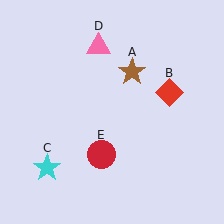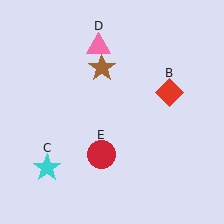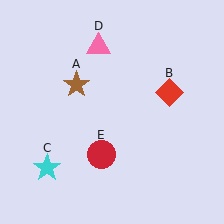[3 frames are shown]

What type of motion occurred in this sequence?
The brown star (object A) rotated counterclockwise around the center of the scene.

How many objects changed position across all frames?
1 object changed position: brown star (object A).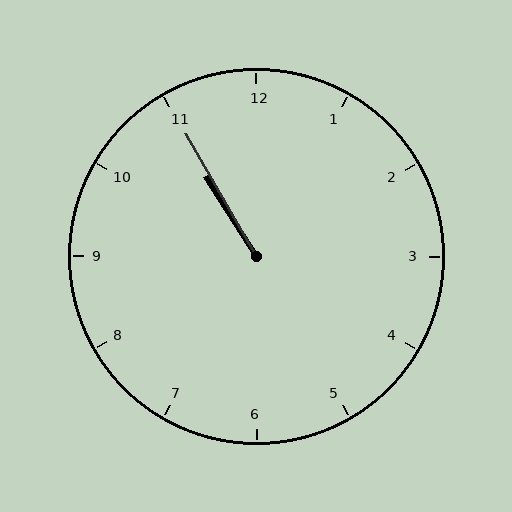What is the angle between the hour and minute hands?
Approximately 2 degrees.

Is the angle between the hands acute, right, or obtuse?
It is acute.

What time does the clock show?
10:55.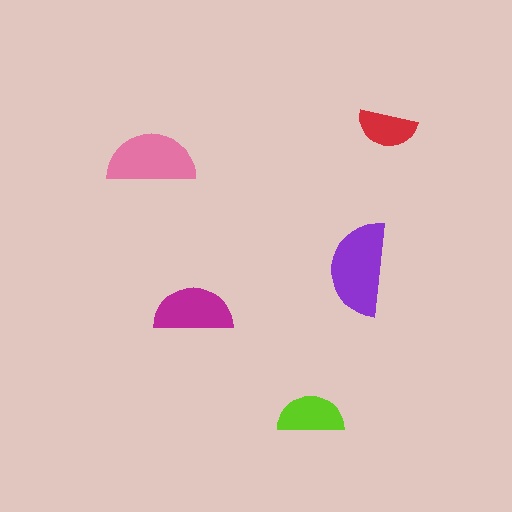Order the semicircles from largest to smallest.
the purple one, the pink one, the magenta one, the lime one, the red one.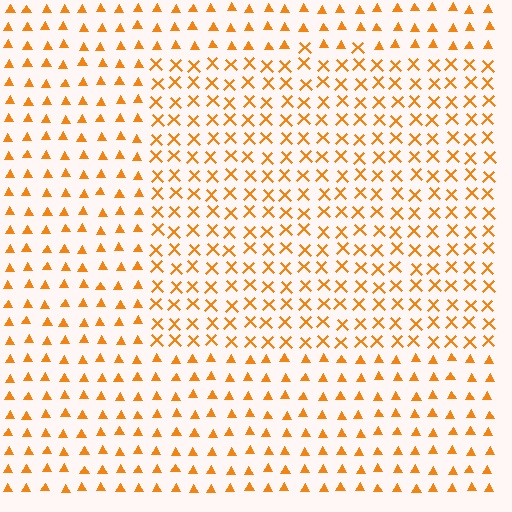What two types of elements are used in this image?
The image uses X marks inside the rectangle region and triangles outside it.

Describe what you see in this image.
The image is filled with small orange elements arranged in a uniform grid. A rectangle-shaped region contains X marks, while the surrounding area contains triangles. The boundary is defined purely by the change in element shape.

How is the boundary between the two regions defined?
The boundary is defined by a change in element shape: X marks inside vs. triangles outside. All elements share the same color and spacing.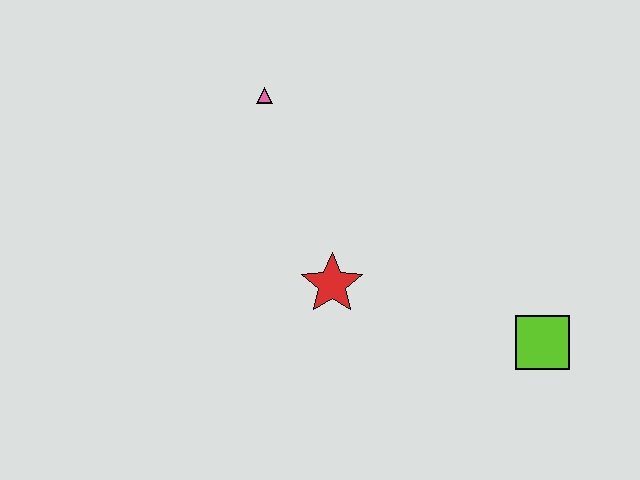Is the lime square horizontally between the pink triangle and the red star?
No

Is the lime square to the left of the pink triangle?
No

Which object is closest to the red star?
The pink triangle is closest to the red star.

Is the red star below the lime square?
No